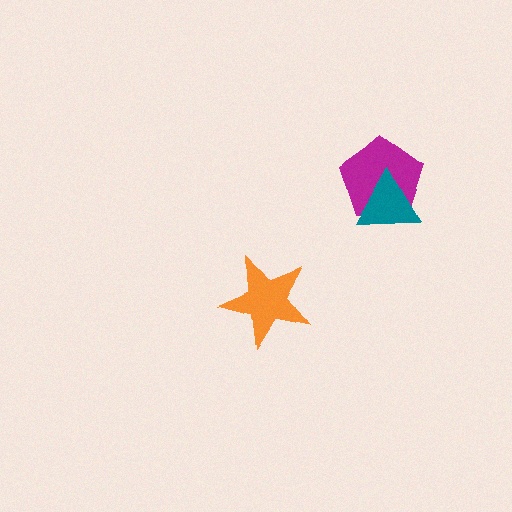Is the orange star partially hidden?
No, no other shape covers it.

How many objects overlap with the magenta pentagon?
1 object overlaps with the magenta pentagon.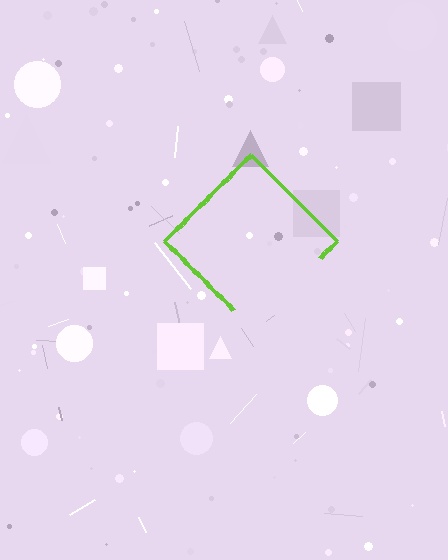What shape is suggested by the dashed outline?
The dashed outline suggests a diamond.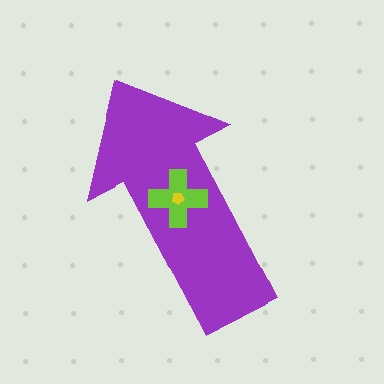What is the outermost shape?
The purple arrow.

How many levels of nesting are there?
3.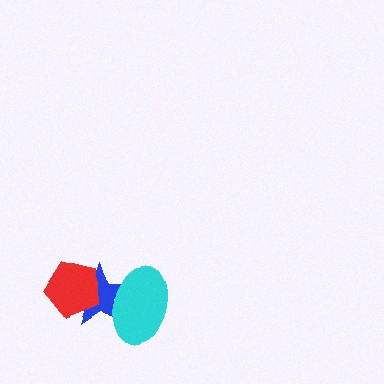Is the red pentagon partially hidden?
No, no other shape covers it.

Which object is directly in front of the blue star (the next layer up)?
The cyan ellipse is directly in front of the blue star.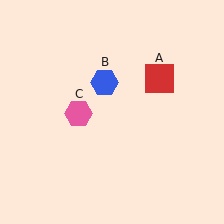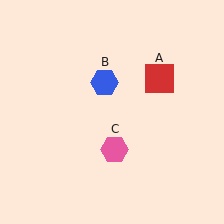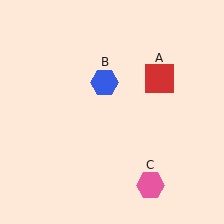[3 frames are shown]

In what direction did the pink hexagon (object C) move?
The pink hexagon (object C) moved down and to the right.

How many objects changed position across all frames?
1 object changed position: pink hexagon (object C).